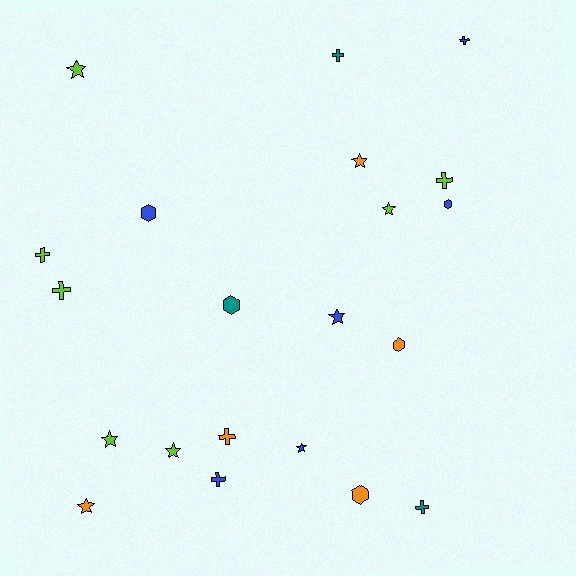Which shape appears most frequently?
Star, with 8 objects.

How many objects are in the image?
There are 21 objects.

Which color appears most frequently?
Lime, with 7 objects.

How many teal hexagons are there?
There is 1 teal hexagon.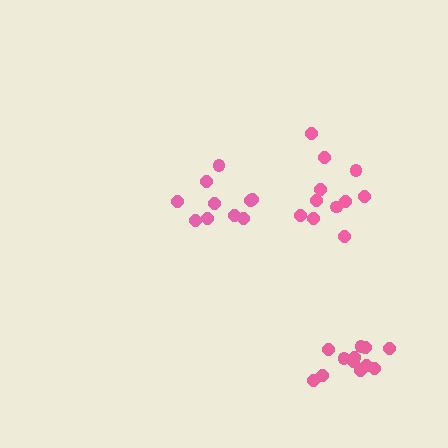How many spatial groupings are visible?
There are 3 spatial groupings.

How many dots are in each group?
Group 1: 12 dots, Group 2: 11 dots, Group 3: 10 dots (33 total).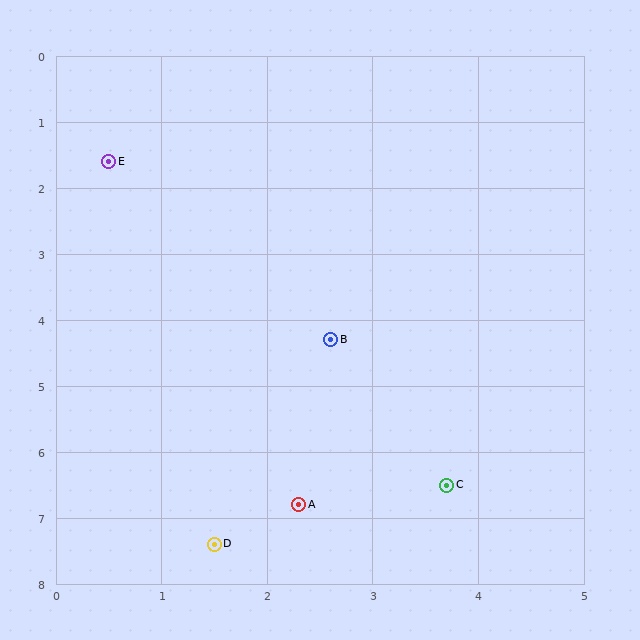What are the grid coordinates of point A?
Point A is at approximately (2.3, 6.8).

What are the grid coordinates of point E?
Point E is at approximately (0.5, 1.6).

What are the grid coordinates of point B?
Point B is at approximately (2.6, 4.3).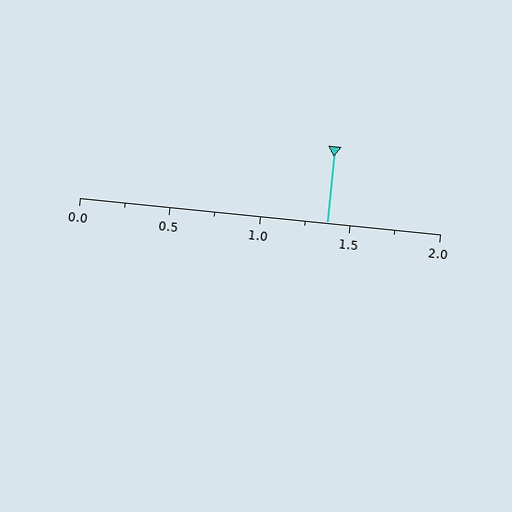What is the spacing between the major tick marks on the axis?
The major ticks are spaced 0.5 apart.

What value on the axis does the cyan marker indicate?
The marker indicates approximately 1.38.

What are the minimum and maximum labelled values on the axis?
The axis runs from 0.0 to 2.0.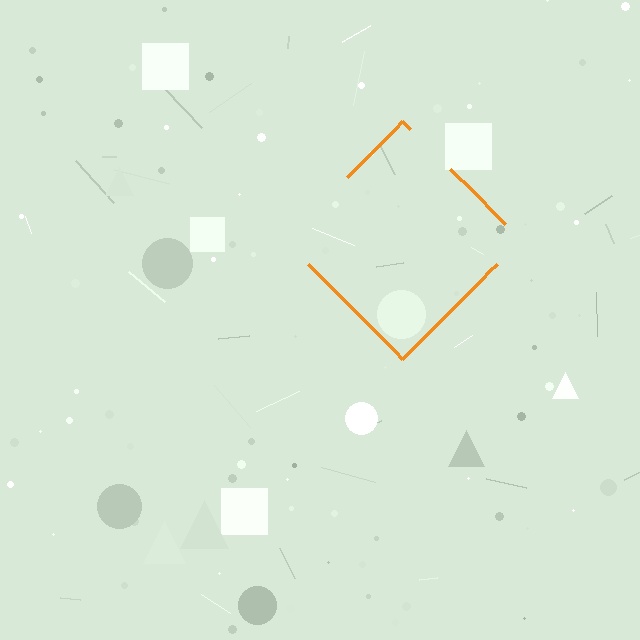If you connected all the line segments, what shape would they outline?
They would outline a diamond.